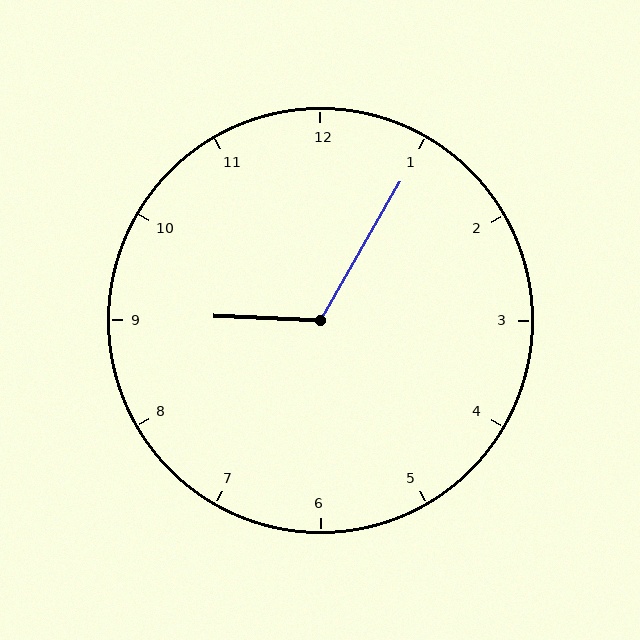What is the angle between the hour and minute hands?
Approximately 118 degrees.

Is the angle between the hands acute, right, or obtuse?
It is obtuse.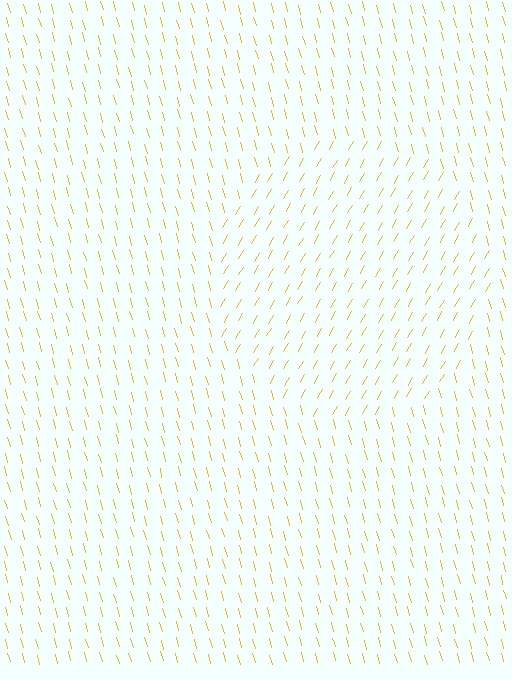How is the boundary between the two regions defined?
The boundary is defined purely by a change in line orientation (approximately 45 degrees difference). All lines are the same color and thickness.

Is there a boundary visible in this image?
Yes, there is a texture boundary formed by a change in line orientation.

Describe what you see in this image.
The image is filled with small yellow line segments. A circle region in the image has lines oriented differently from the surrounding lines, creating a visible texture boundary.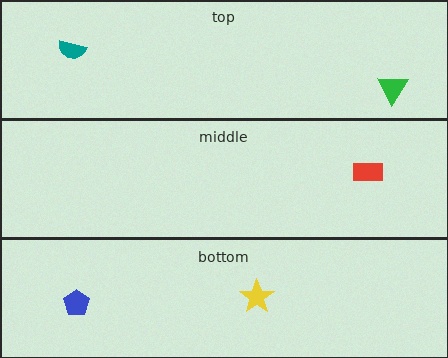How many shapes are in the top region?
2.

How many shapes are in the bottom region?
2.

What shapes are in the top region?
The green triangle, the teal semicircle.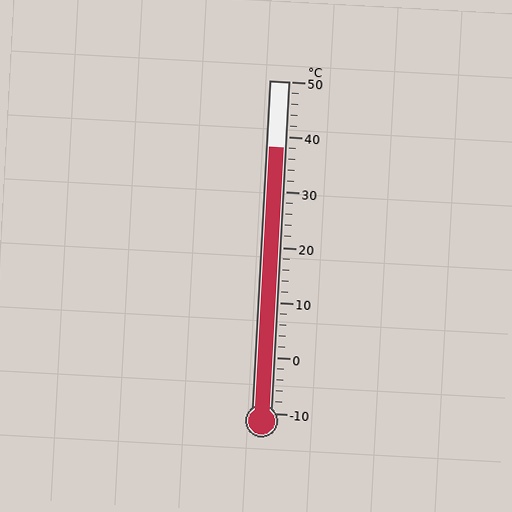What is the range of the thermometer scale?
The thermometer scale ranges from -10°C to 50°C.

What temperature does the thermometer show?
The thermometer shows approximately 38°C.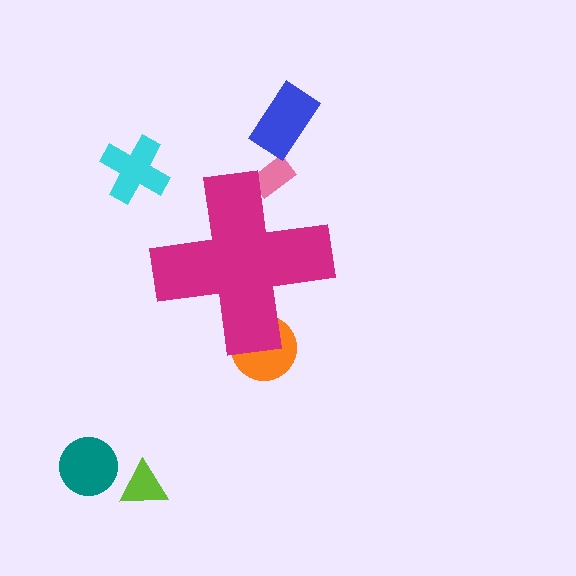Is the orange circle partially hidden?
Yes, the orange circle is partially hidden behind the magenta cross.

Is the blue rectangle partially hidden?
No, the blue rectangle is fully visible.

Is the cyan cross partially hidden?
No, the cyan cross is fully visible.